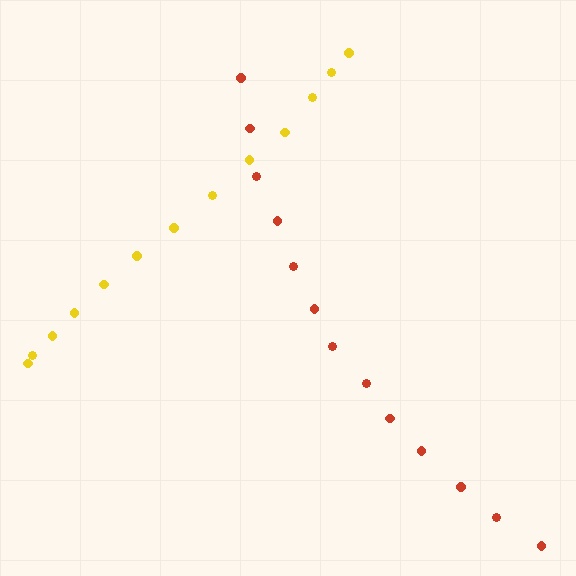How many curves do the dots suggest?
There are 2 distinct paths.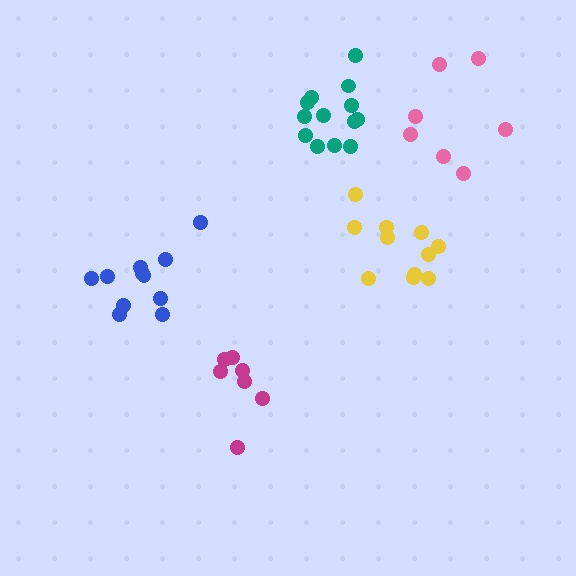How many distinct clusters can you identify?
There are 5 distinct clusters.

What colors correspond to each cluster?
The clusters are colored: magenta, teal, blue, pink, yellow.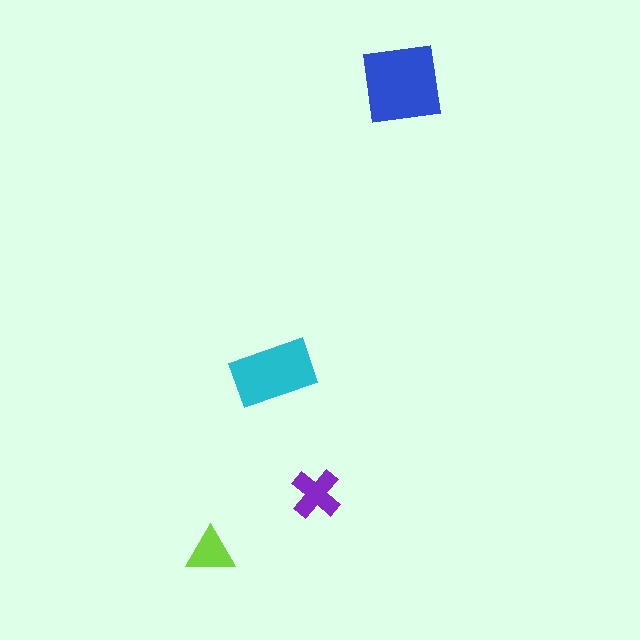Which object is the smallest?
The lime triangle.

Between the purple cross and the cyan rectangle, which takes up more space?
The cyan rectangle.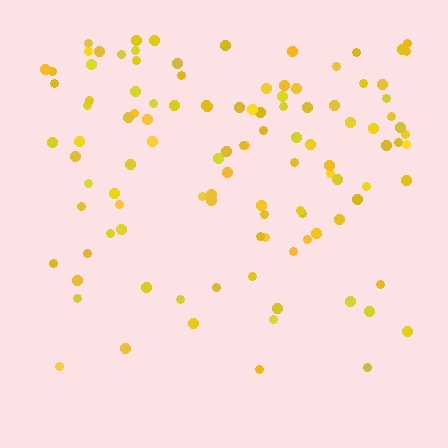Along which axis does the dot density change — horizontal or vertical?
Vertical.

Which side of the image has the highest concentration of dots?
The top.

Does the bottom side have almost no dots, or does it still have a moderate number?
Still a moderate number, just noticeably fewer than the top.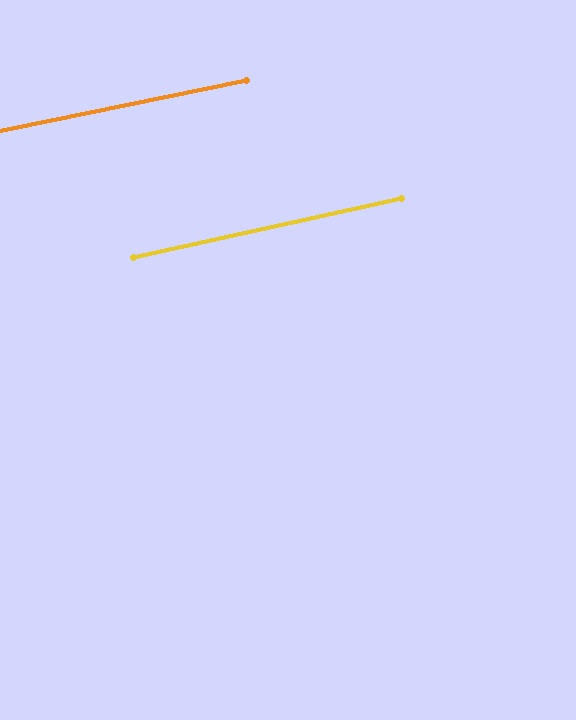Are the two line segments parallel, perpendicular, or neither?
Parallel — their directions differ by only 1.0°.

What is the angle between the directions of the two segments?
Approximately 1 degree.